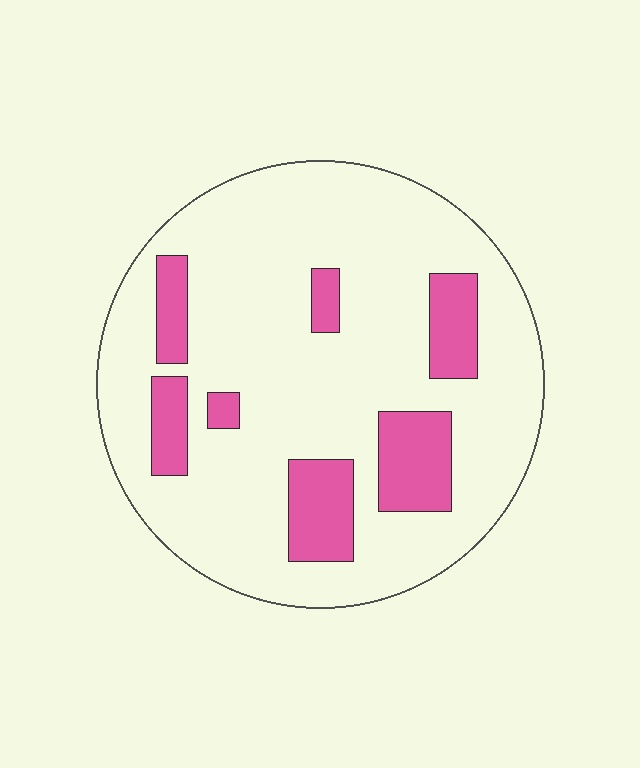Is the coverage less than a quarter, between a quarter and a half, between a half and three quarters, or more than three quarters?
Less than a quarter.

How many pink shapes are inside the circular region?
7.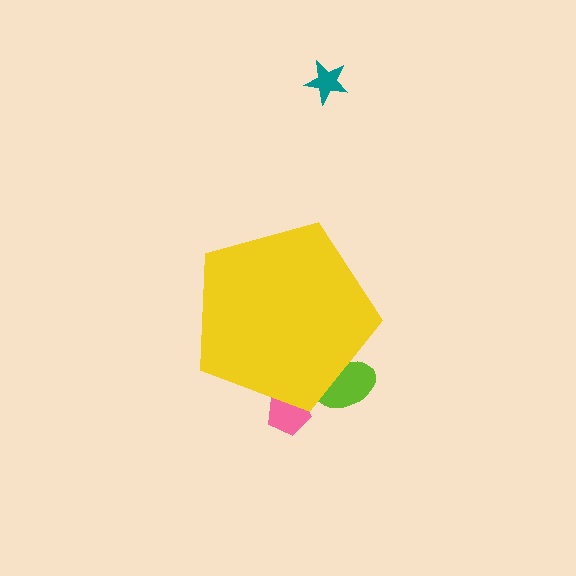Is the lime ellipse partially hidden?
Yes, the lime ellipse is partially hidden behind the yellow pentagon.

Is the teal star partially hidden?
No, the teal star is fully visible.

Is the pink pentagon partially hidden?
Yes, the pink pentagon is partially hidden behind the yellow pentagon.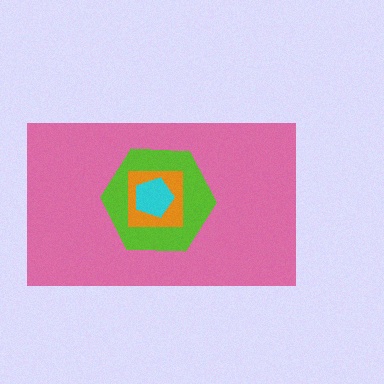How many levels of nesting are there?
4.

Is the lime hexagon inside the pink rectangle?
Yes.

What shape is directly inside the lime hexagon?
The orange square.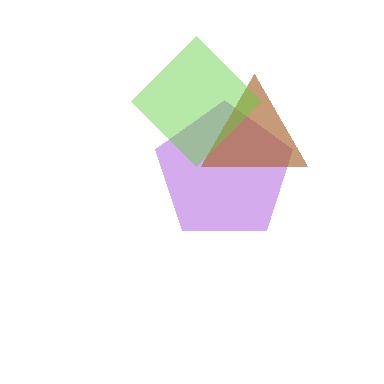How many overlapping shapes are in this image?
There are 3 overlapping shapes in the image.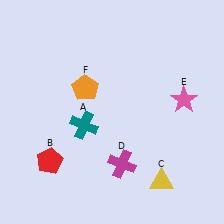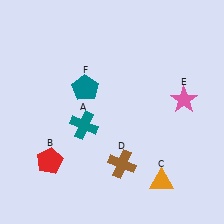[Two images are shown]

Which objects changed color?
C changed from yellow to orange. D changed from magenta to brown. F changed from orange to teal.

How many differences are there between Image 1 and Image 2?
There are 3 differences between the two images.